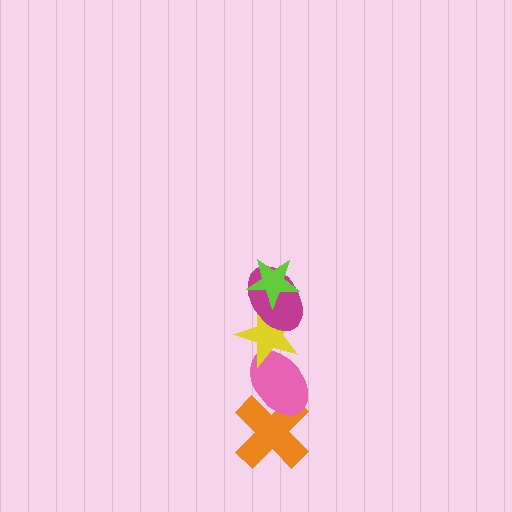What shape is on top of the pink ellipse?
The yellow star is on top of the pink ellipse.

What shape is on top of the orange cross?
The pink ellipse is on top of the orange cross.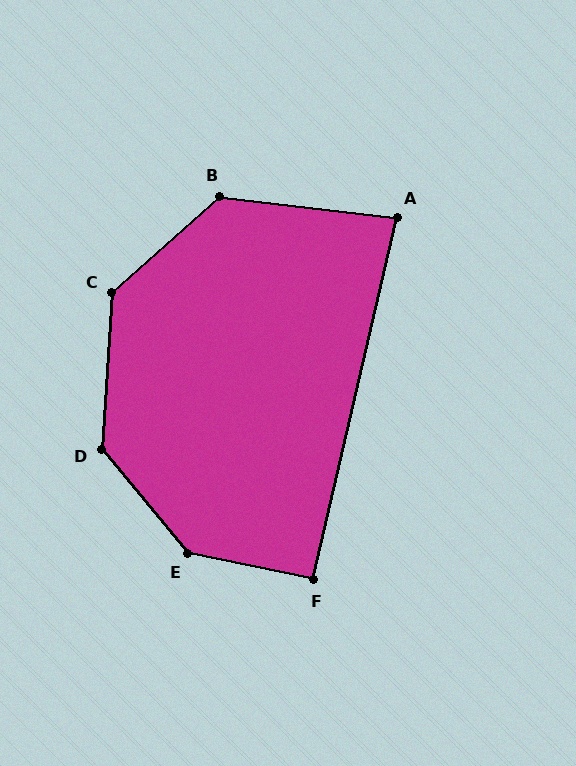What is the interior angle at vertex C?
Approximately 135 degrees (obtuse).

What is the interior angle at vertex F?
Approximately 92 degrees (approximately right).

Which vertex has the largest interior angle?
E, at approximately 141 degrees.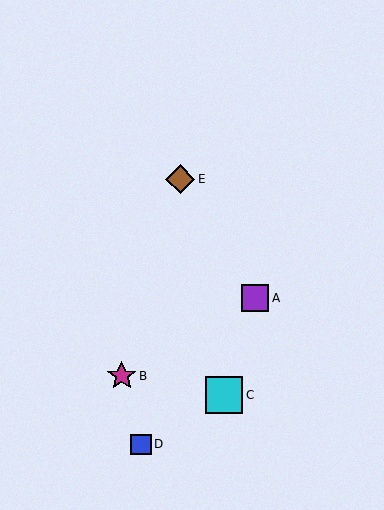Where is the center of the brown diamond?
The center of the brown diamond is at (180, 179).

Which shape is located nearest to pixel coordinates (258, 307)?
The purple square (labeled A) at (255, 298) is nearest to that location.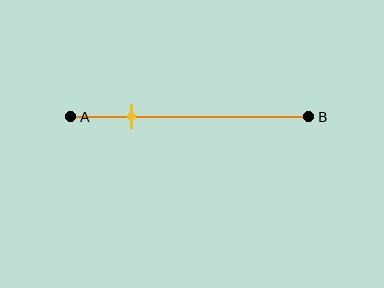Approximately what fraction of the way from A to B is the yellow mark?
The yellow mark is approximately 25% of the way from A to B.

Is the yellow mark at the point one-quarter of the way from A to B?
Yes, the mark is approximately at the one-quarter point.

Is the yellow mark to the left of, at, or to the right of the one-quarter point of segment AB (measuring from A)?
The yellow mark is approximately at the one-quarter point of segment AB.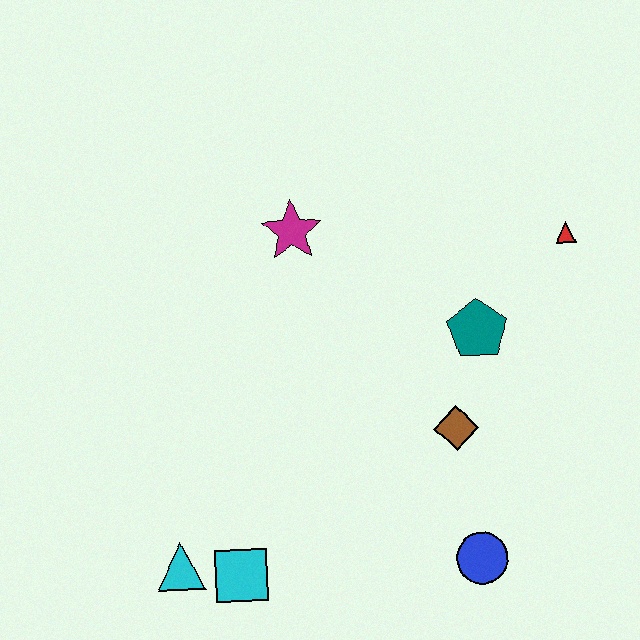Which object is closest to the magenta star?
The teal pentagon is closest to the magenta star.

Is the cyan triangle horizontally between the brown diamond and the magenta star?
No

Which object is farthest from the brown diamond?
The cyan triangle is farthest from the brown diamond.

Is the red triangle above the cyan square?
Yes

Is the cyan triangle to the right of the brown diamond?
No